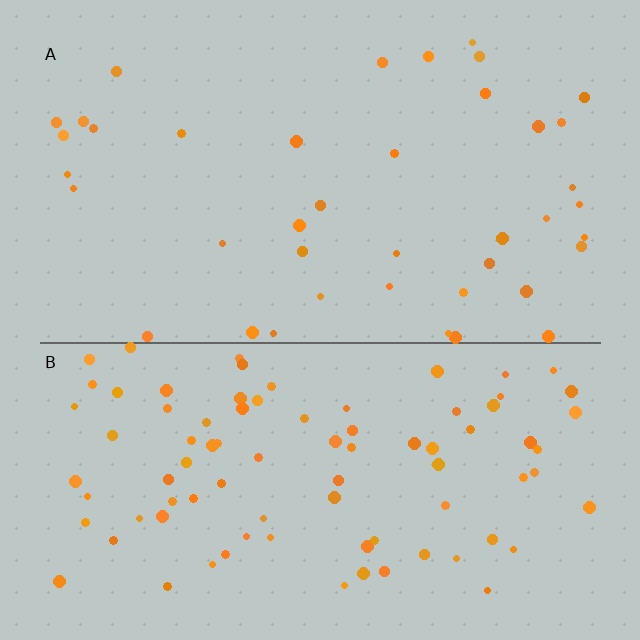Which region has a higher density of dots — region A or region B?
B (the bottom).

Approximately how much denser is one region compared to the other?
Approximately 2.1× — region B over region A.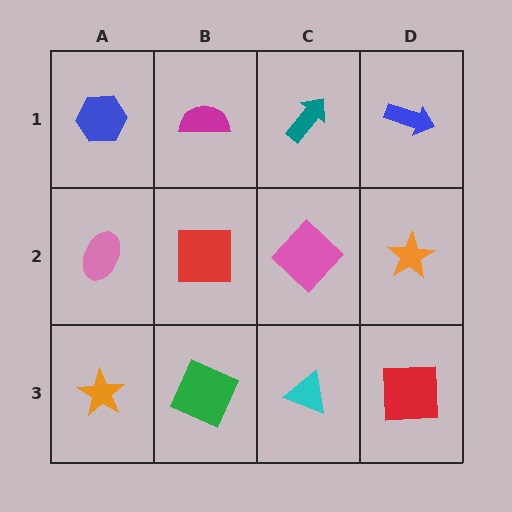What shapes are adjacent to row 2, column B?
A magenta semicircle (row 1, column B), a green square (row 3, column B), a pink ellipse (row 2, column A), a pink diamond (row 2, column C).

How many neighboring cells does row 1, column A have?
2.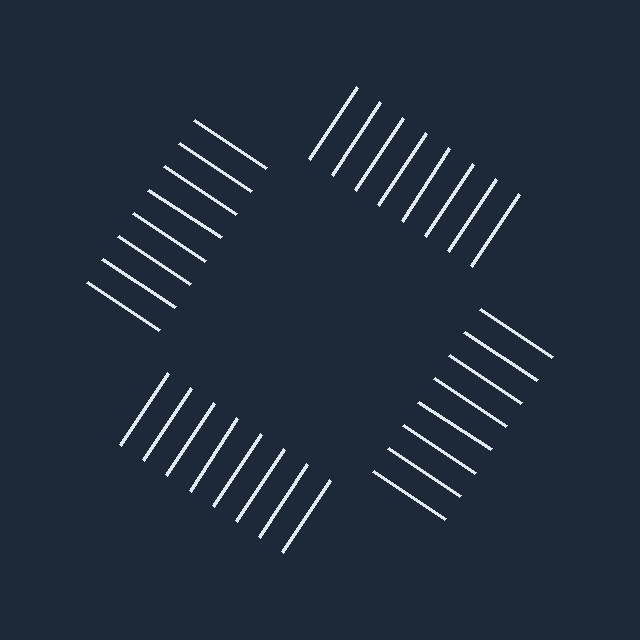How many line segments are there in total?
32 — 8 along each of the 4 edges.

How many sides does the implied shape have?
4 sides — the line-ends trace a square.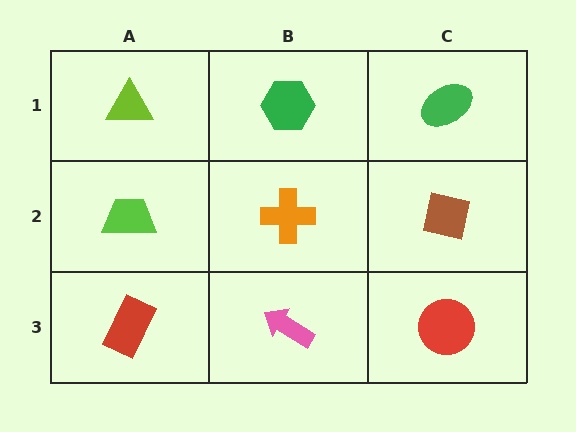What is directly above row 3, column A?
A lime trapezoid.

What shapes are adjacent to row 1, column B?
An orange cross (row 2, column B), a lime triangle (row 1, column A), a green ellipse (row 1, column C).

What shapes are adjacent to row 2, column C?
A green ellipse (row 1, column C), a red circle (row 3, column C), an orange cross (row 2, column B).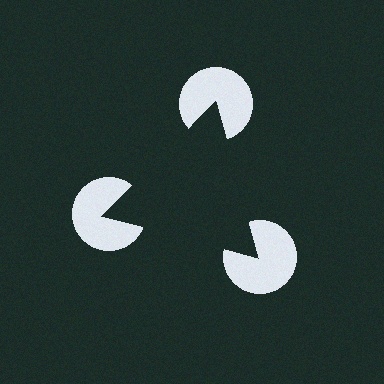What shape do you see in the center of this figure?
An illusory triangle — its edges are inferred from the aligned wedge cuts in the pac-man discs, not physically drawn.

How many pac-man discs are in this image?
There are 3 — one at each vertex of the illusory triangle.